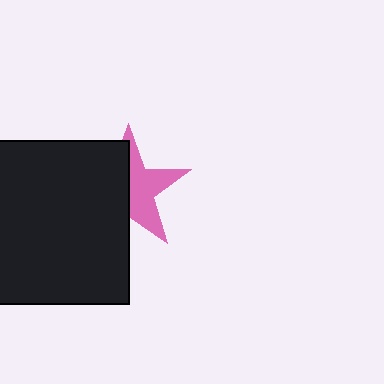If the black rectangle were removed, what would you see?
You would see the complete pink star.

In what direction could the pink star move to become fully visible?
The pink star could move right. That would shift it out from behind the black rectangle entirely.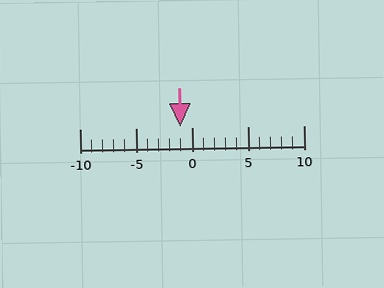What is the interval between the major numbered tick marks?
The major tick marks are spaced 5 units apart.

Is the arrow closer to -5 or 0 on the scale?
The arrow is closer to 0.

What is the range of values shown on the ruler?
The ruler shows values from -10 to 10.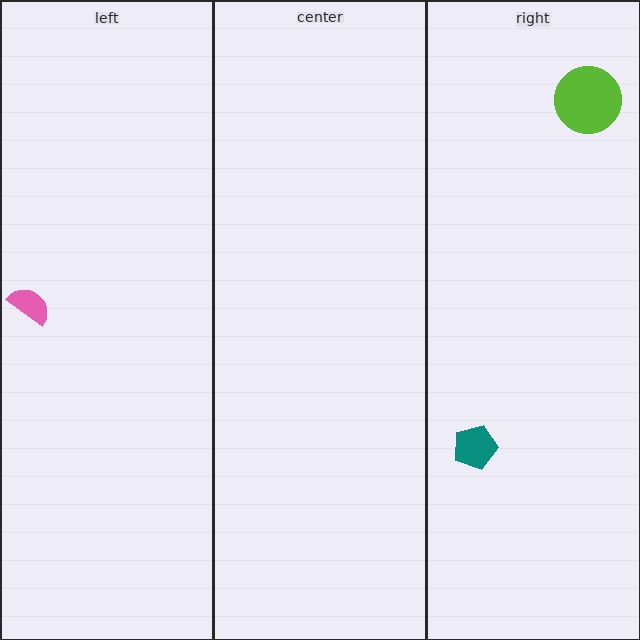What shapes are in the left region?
The pink semicircle.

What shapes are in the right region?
The lime circle, the teal pentagon.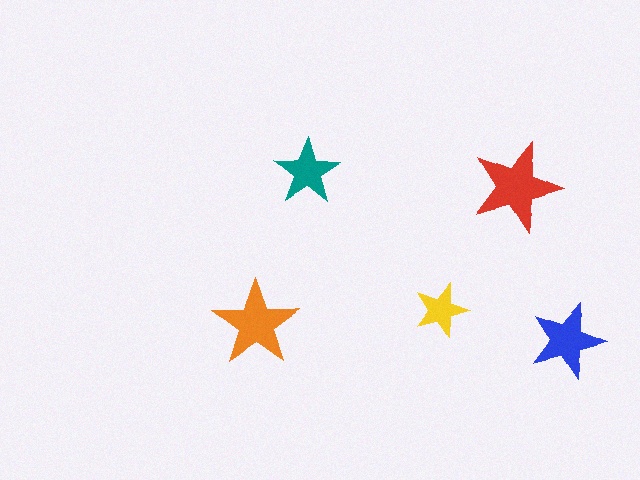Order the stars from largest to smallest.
the red one, the orange one, the blue one, the teal one, the yellow one.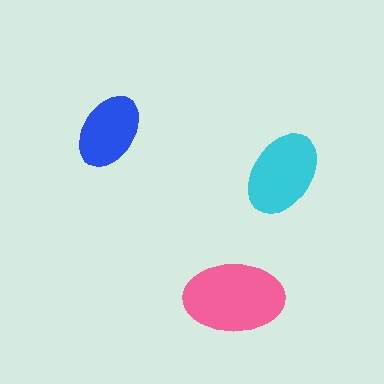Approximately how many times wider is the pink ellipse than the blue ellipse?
About 1.5 times wider.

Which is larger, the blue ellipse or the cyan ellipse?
The cyan one.